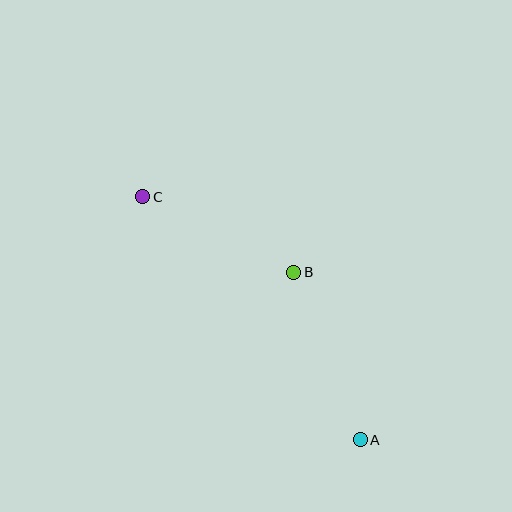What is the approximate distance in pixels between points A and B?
The distance between A and B is approximately 180 pixels.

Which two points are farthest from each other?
Points A and C are farthest from each other.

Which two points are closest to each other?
Points B and C are closest to each other.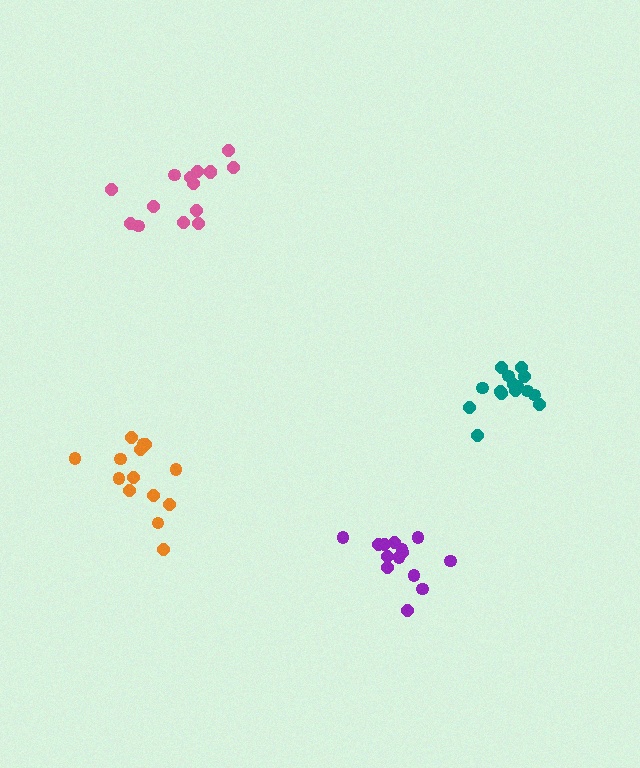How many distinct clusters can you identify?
There are 4 distinct clusters.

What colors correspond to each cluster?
The clusters are colored: pink, teal, orange, purple.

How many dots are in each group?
Group 1: 15 dots, Group 2: 15 dots, Group 3: 14 dots, Group 4: 14 dots (58 total).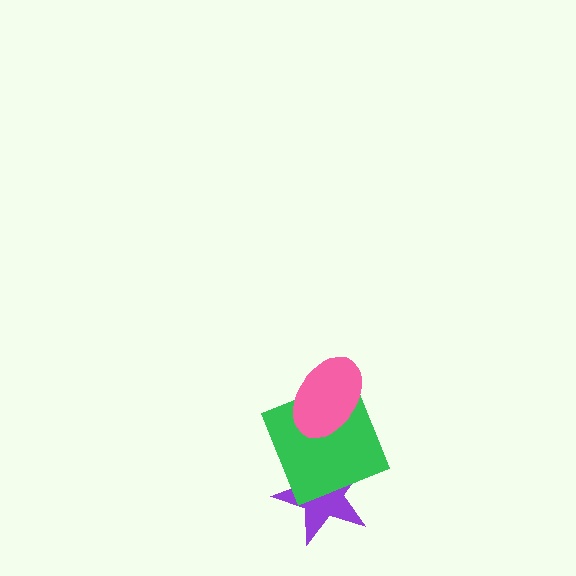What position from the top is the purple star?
The purple star is 3rd from the top.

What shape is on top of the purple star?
The green square is on top of the purple star.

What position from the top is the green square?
The green square is 2nd from the top.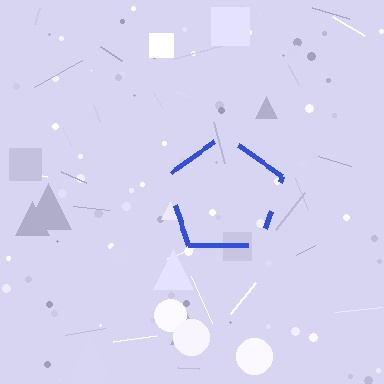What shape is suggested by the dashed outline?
The dashed outline suggests a pentagon.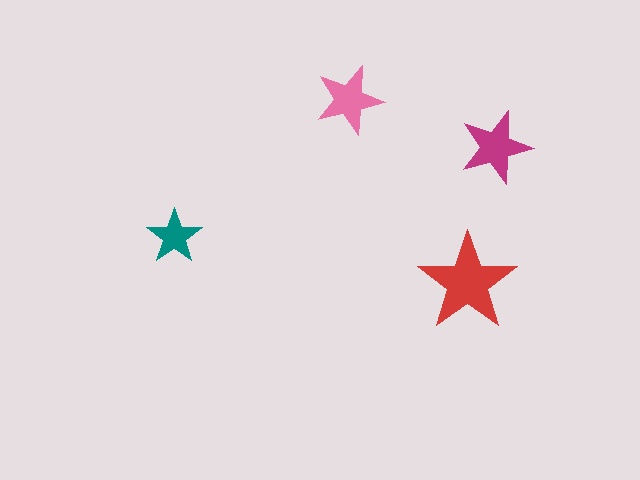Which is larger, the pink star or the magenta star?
The magenta one.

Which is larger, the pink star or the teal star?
The pink one.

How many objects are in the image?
There are 4 objects in the image.